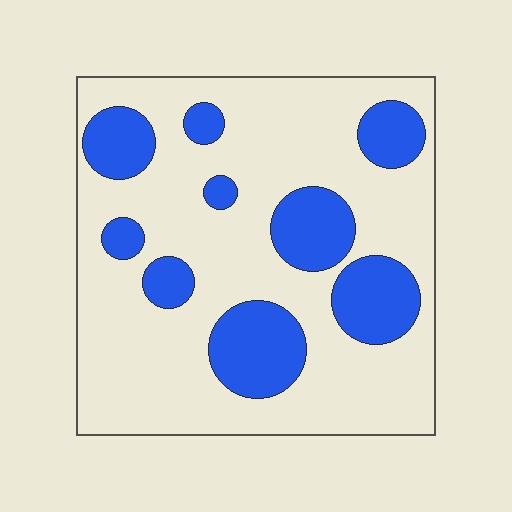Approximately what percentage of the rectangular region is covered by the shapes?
Approximately 25%.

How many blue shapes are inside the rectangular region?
9.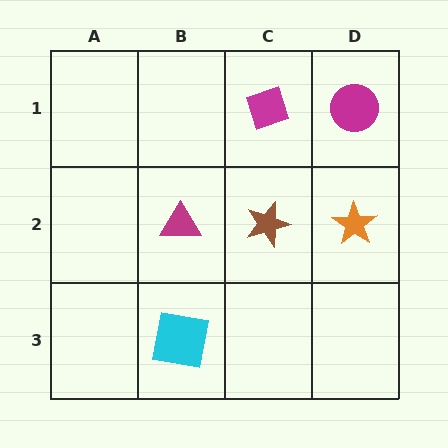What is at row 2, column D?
An orange star.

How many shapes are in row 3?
1 shape.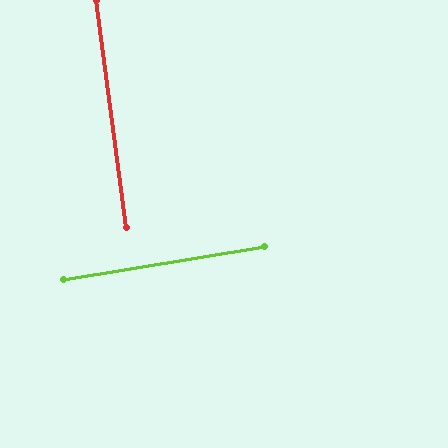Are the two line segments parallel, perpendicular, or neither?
Perpendicular — they meet at approximately 88°.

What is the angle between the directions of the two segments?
Approximately 88 degrees.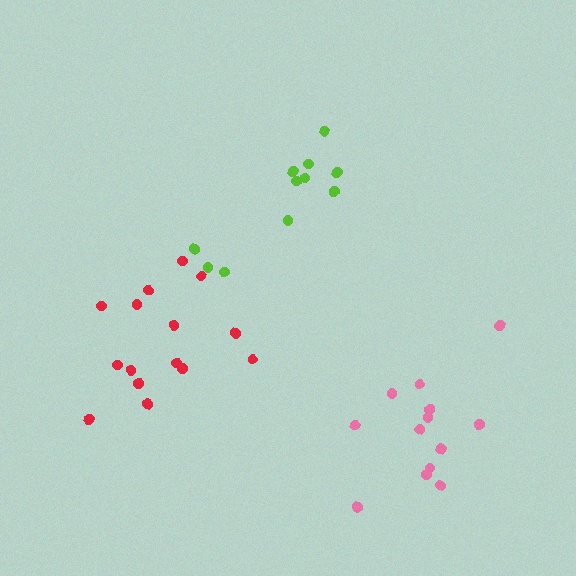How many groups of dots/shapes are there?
There are 3 groups.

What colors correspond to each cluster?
The clusters are colored: lime, red, pink.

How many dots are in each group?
Group 1: 11 dots, Group 2: 15 dots, Group 3: 13 dots (39 total).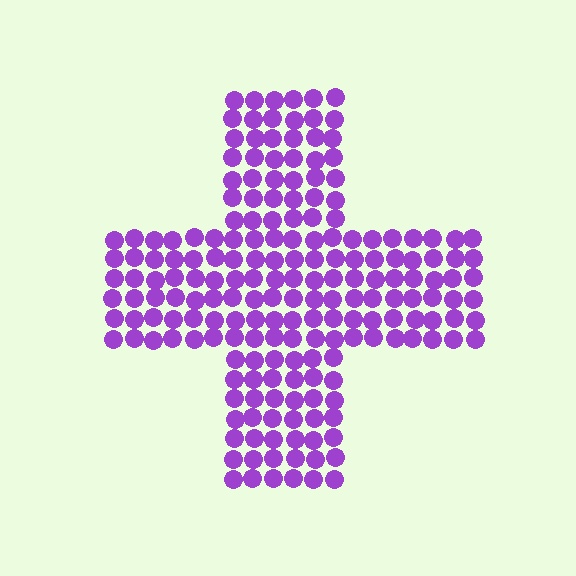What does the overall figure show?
The overall figure shows a cross.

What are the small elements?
The small elements are circles.